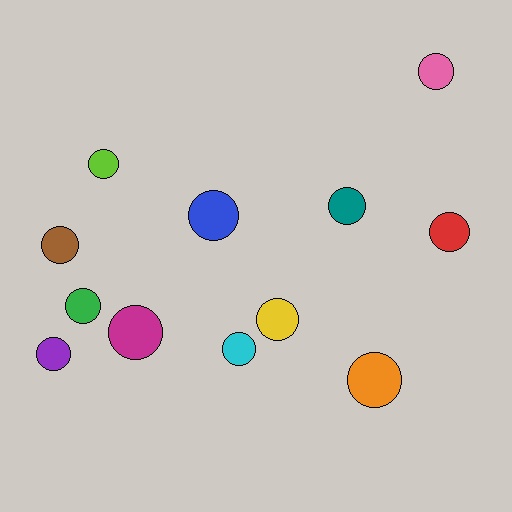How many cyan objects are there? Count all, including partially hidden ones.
There is 1 cyan object.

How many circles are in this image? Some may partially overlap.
There are 12 circles.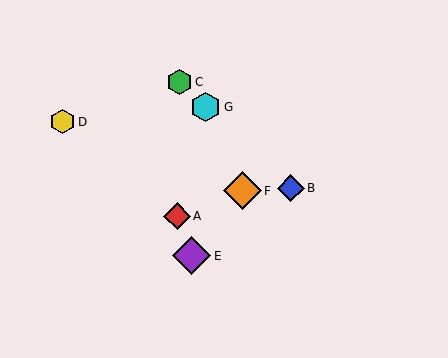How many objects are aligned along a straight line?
3 objects (B, C, G) are aligned along a straight line.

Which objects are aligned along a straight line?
Objects B, C, G are aligned along a straight line.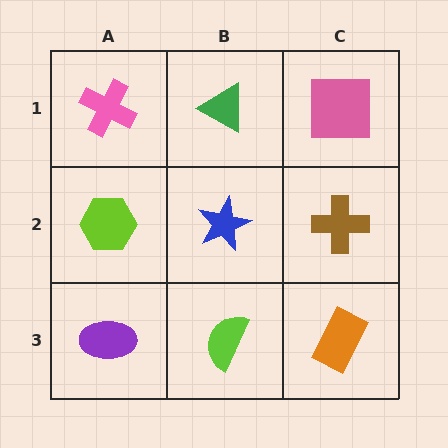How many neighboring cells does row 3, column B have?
3.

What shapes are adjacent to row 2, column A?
A pink cross (row 1, column A), a purple ellipse (row 3, column A), a blue star (row 2, column B).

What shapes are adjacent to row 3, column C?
A brown cross (row 2, column C), a lime semicircle (row 3, column B).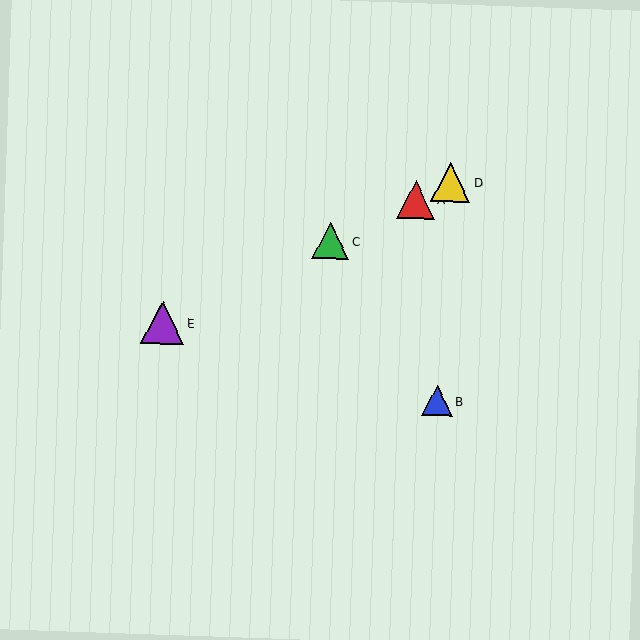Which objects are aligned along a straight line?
Objects A, C, D, E are aligned along a straight line.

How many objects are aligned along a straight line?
4 objects (A, C, D, E) are aligned along a straight line.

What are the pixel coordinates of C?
Object C is at (331, 241).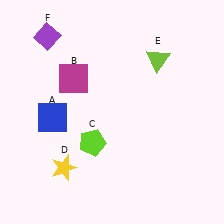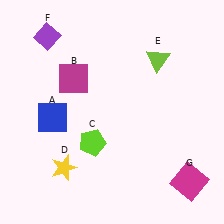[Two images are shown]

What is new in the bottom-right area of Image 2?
A magenta square (G) was added in the bottom-right area of Image 2.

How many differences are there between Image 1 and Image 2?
There is 1 difference between the two images.